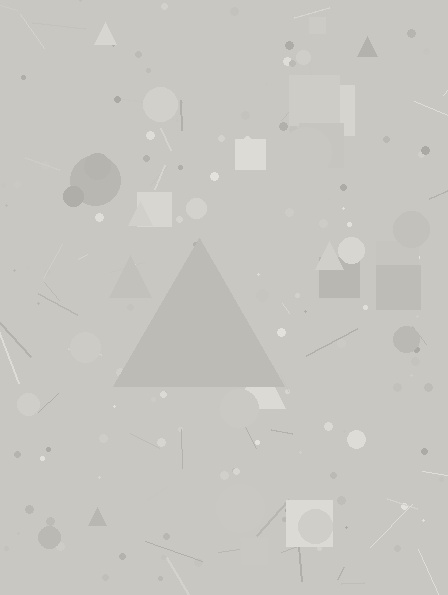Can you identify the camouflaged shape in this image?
The camouflaged shape is a triangle.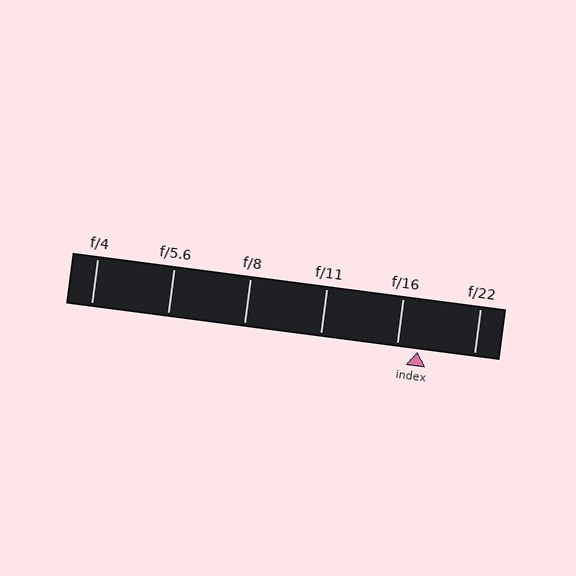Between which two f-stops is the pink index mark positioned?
The index mark is between f/16 and f/22.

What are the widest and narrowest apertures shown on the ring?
The widest aperture shown is f/4 and the narrowest is f/22.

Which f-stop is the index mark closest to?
The index mark is closest to f/16.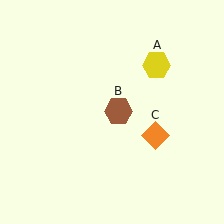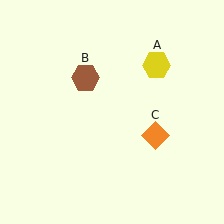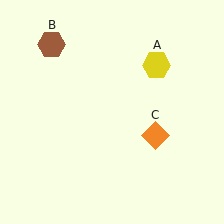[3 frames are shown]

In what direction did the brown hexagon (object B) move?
The brown hexagon (object B) moved up and to the left.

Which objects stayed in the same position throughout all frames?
Yellow hexagon (object A) and orange diamond (object C) remained stationary.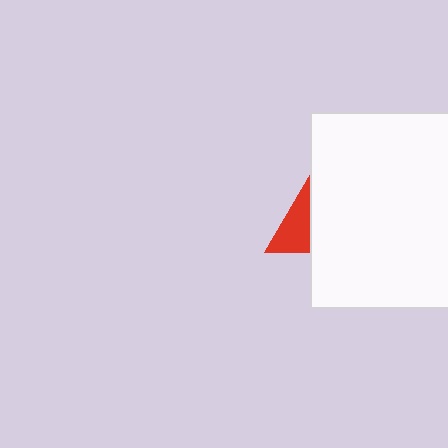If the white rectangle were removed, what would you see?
You would see the complete red triangle.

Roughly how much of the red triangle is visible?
A small part of it is visible (roughly 32%).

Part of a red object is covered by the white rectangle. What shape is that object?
It is a triangle.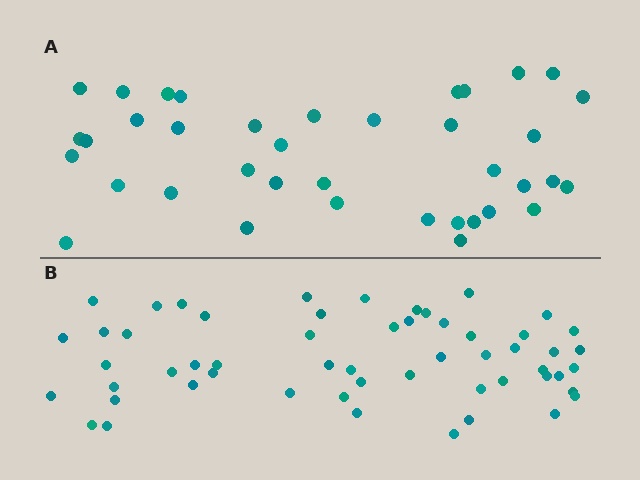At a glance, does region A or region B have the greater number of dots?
Region B (the bottom region) has more dots.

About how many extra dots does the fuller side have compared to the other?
Region B has approximately 15 more dots than region A.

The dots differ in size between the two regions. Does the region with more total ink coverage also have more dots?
No. Region A has more total ink coverage because its dots are larger, but region B actually contains more individual dots. Total area can be misleading — the number of items is what matters here.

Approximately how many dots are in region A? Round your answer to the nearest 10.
About 40 dots. (The exact count is 38, which rounds to 40.)